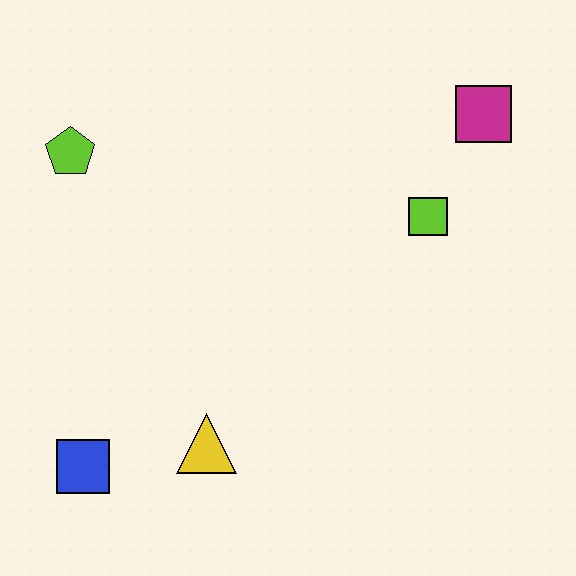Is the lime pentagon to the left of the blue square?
Yes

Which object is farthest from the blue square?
The magenta square is farthest from the blue square.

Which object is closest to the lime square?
The magenta square is closest to the lime square.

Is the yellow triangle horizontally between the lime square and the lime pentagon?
Yes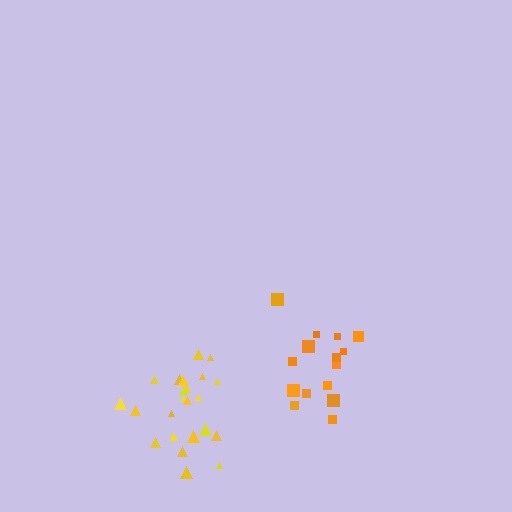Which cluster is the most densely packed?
Yellow.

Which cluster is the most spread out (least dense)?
Orange.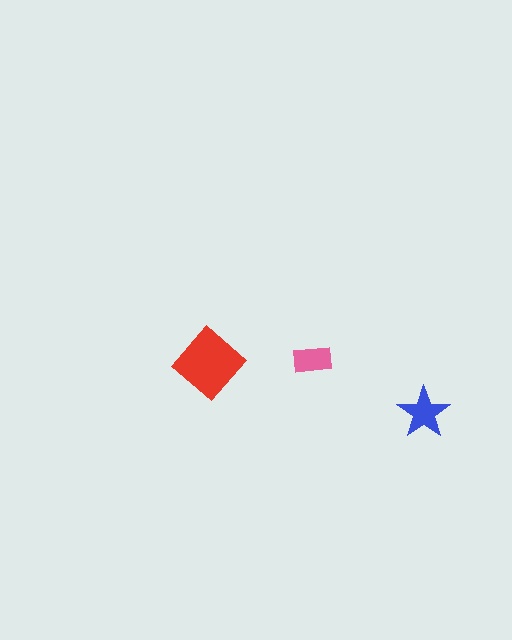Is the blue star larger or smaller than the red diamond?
Smaller.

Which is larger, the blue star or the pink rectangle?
The blue star.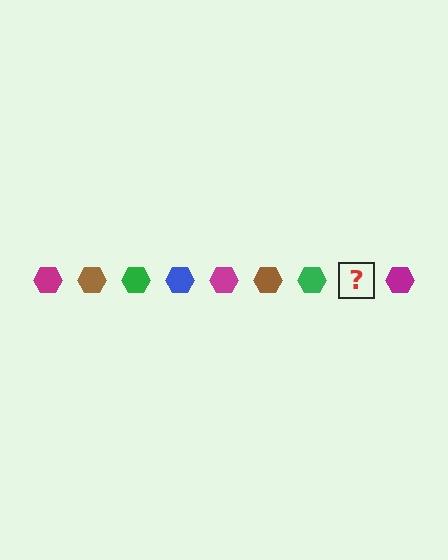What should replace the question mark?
The question mark should be replaced with a blue hexagon.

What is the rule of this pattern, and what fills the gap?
The rule is that the pattern cycles through magenta, brown, green, blue hexagons. The gap should be filled with a blue hexagon.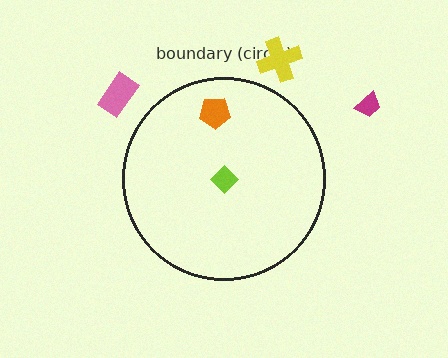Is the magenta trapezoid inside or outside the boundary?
Outside.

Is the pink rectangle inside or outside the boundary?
Outside.